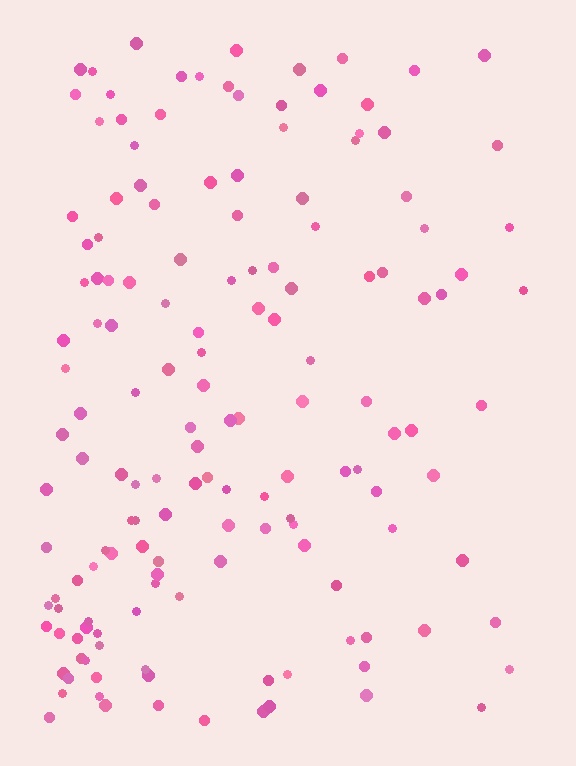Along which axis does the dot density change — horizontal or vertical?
Horizontal.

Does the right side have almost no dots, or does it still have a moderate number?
Still a moderate number, just noticeably fewer than the left.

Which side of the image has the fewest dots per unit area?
The right.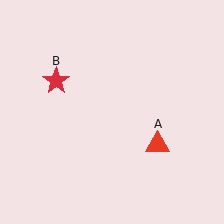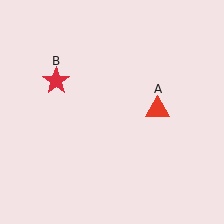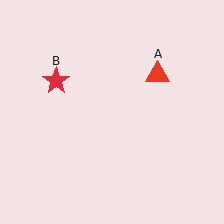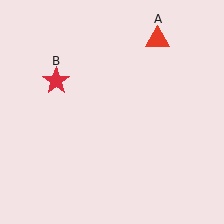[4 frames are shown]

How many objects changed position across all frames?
1 object changed position: red triangle (object A).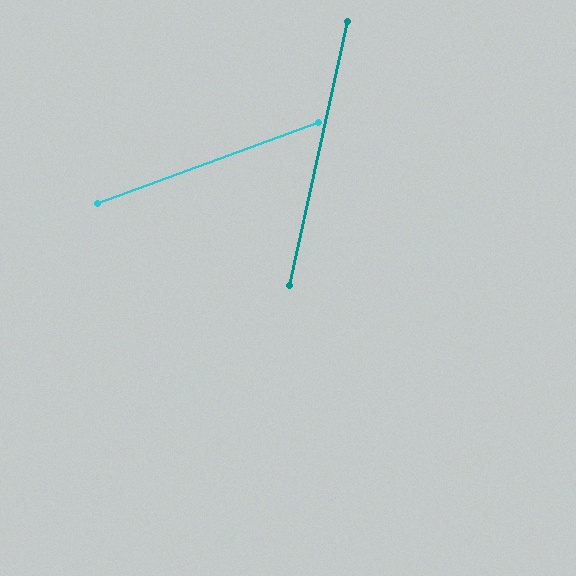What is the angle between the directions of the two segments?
Approximately 58 degrees.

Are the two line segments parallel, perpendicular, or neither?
Neither parallel nor perpendicular — they differ by about 58°.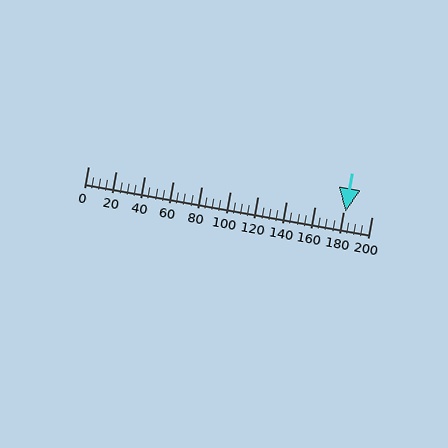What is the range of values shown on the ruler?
The ruler shows values from 0 to 200.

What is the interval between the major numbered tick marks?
The major tick marks are spaced 20 units apart.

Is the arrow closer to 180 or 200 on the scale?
The arrow is closer to 180.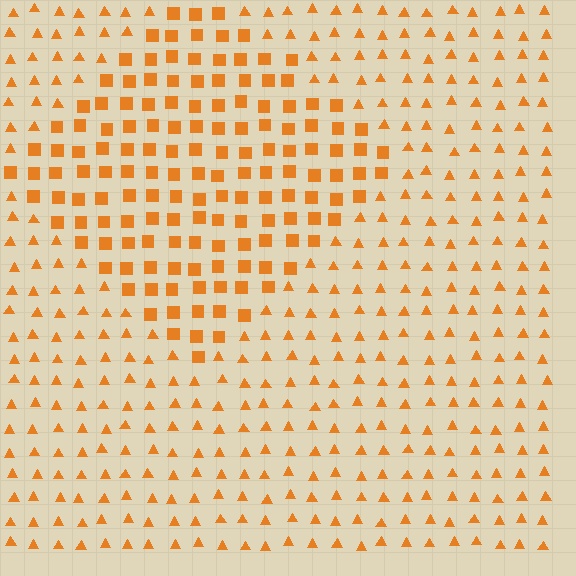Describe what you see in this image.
The image is filled with small orange elements arranged in a uniform grid. A diamond-shaped region contains squares, while the surrounding area contains triangles. The boundary is defined purely by the change in element shape.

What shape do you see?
I see a diamond.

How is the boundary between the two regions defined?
The boundary is defined by a change in element shape: squares inside vs. triangles outside. All elements share the same color and spacing.